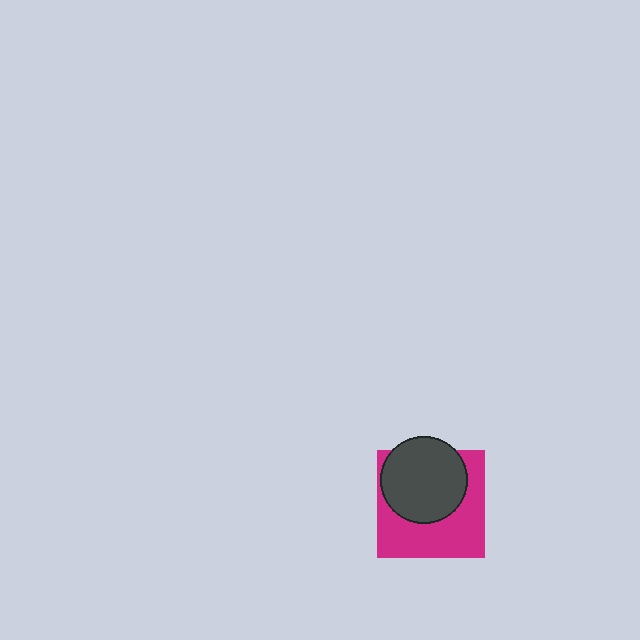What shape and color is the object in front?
The object in front is a dark gray circle.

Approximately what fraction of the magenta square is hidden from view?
Roughly 47% of the magenta square is hidden behind the dark gray circle.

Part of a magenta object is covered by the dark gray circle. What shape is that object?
It is a square.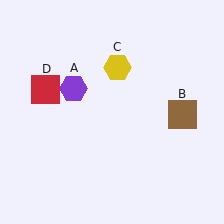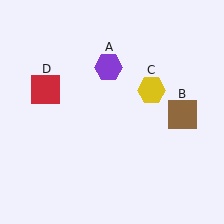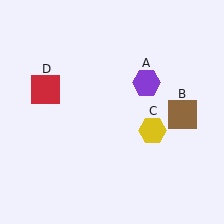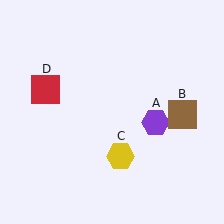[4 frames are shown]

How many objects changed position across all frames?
2 objects changed position: purple hexagon (object A), yellow hexagon (object C).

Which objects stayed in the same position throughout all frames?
Brown square (object B) and red square (object D) remained stationary.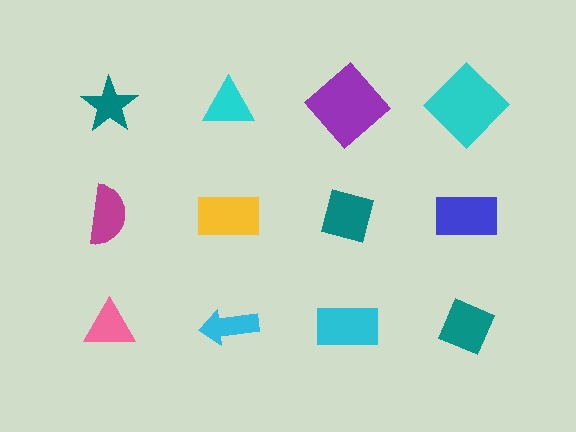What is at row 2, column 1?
A magenta semicircle.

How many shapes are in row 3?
4 shapes.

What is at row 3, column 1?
A pink triangle.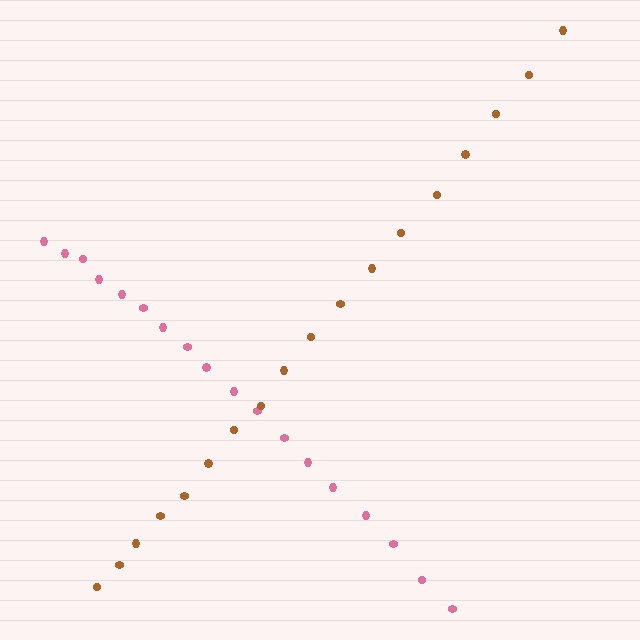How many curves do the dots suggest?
There are 2 distinct paths.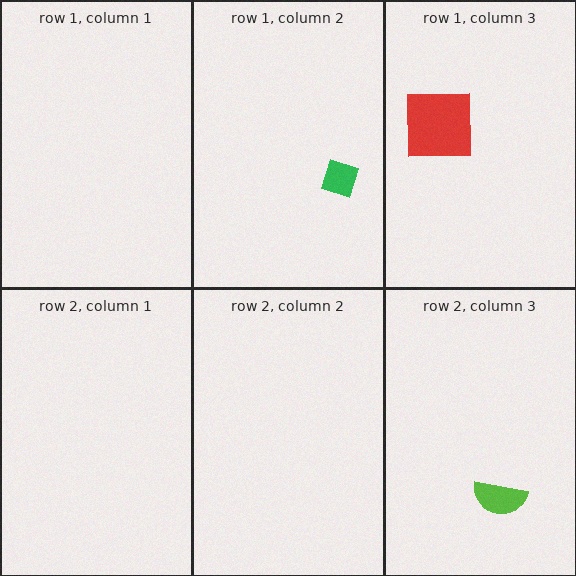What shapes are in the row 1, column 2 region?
The green diamond.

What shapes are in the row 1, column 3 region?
The red square.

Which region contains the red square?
The row 1, column 3 region.